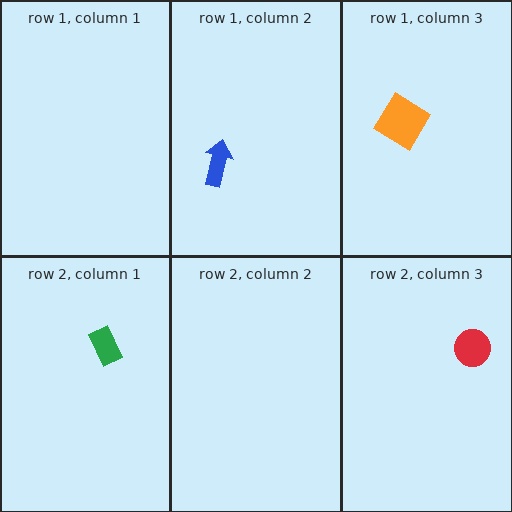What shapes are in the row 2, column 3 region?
The red circle.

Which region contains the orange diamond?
The row 1, column 3 region.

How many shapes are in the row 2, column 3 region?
1.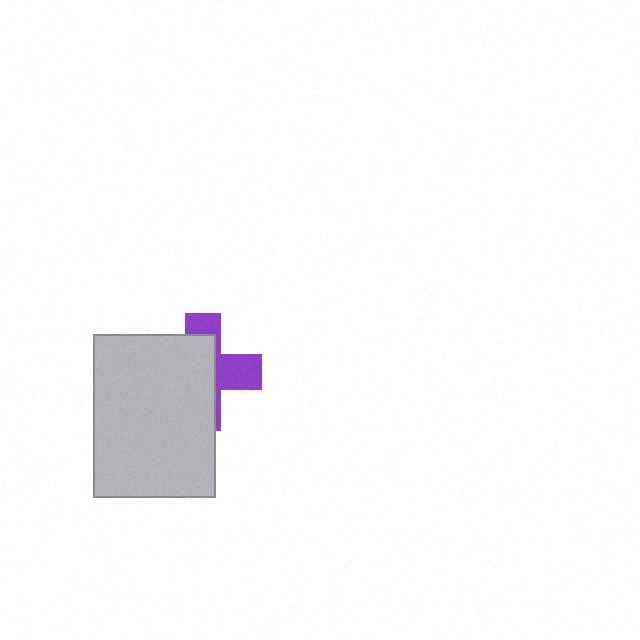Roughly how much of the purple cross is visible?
A small part of it is visible (roughly 38%).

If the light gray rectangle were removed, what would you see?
You would see the complete purple cross.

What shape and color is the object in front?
The object in front is a light gray rectangle.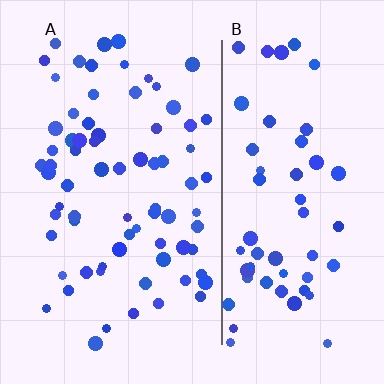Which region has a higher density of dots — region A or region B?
A (the left).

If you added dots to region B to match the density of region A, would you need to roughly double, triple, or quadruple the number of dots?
Approximately double.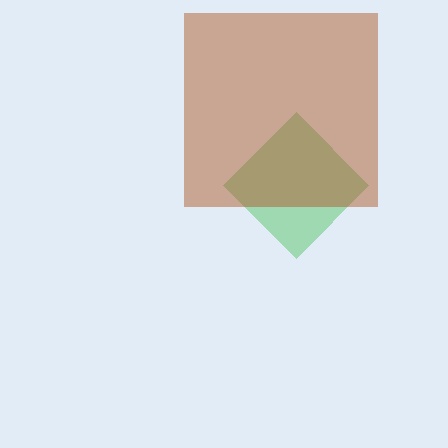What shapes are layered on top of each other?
The layered shapes are: a green diamond, a brown square.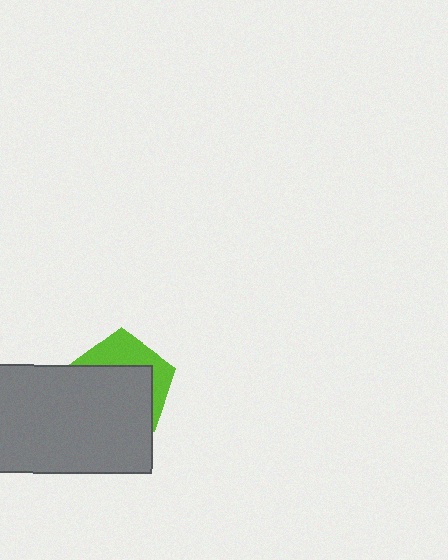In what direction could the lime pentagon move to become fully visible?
The lime pentagon could move up. That would shift it out from behind the gray rectangle entirely.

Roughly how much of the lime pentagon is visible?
A small part of it is visible (roughly 35%).